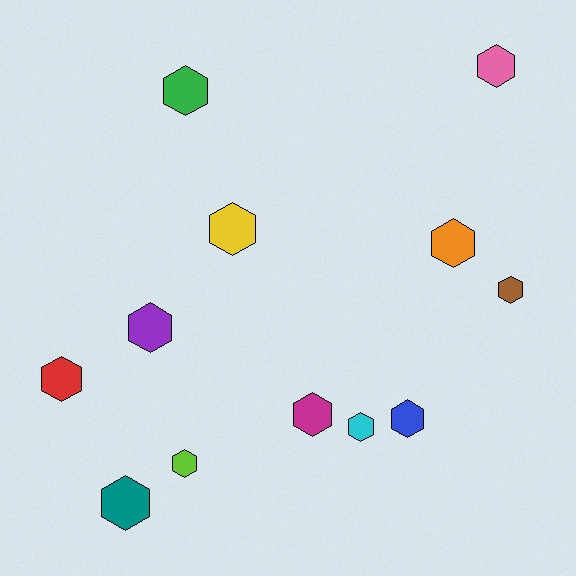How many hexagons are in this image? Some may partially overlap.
There are 12 hexagons.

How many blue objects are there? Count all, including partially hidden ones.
There is 1 blue object.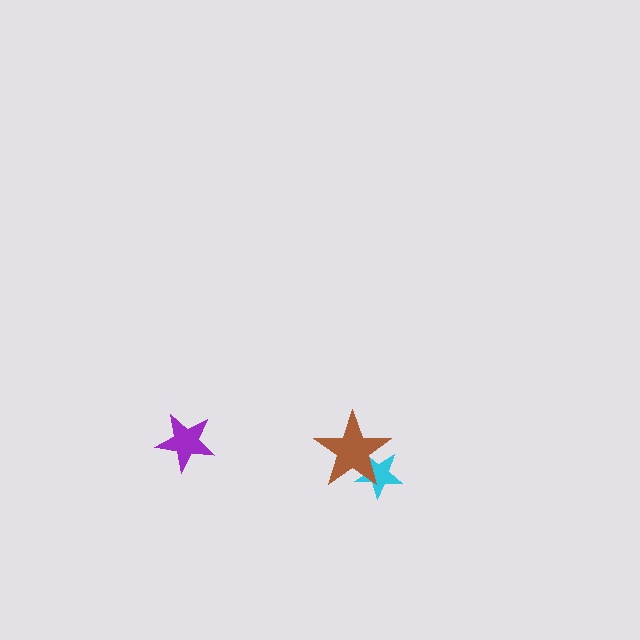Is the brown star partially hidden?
No, no other shape covers it.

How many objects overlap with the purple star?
0 objects overlap with the purple star.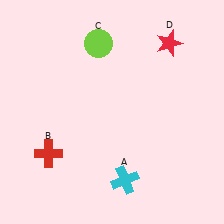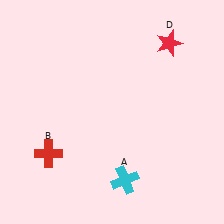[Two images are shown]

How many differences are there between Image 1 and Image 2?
There is 1 difference between the two images.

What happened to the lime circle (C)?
The lime circle (C) was removed in Image 2. It was in the top-left area of Image 1.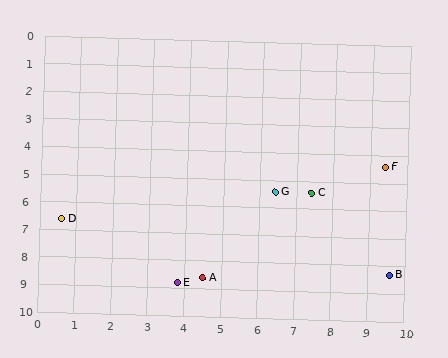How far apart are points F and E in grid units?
Points F and E are about 7.1 grid units apart.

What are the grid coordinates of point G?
Point G is at approximately (6.4, 5.4).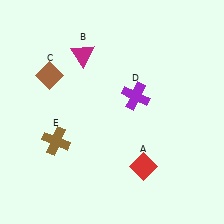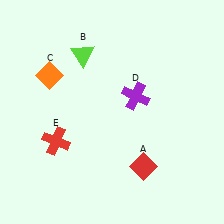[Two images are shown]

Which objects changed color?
B changed from magenta to lime. C changed from brown to orange. E changed from brown to red.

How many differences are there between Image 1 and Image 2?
There are 3 differences between the two images.